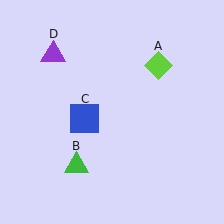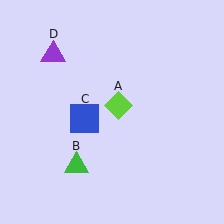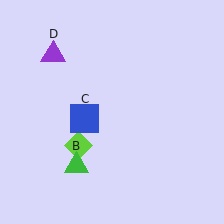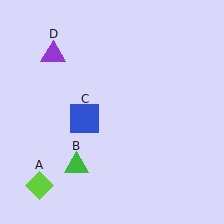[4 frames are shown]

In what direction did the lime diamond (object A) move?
The lime diamond (object A) moved down and to the left.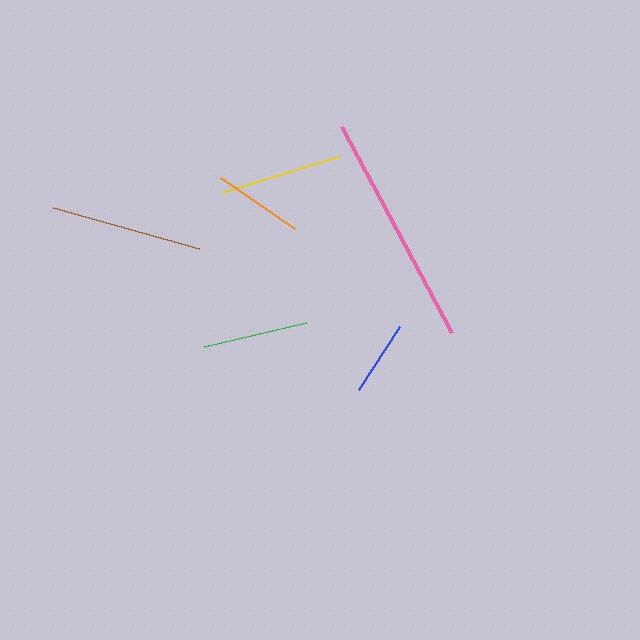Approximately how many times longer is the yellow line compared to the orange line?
The yellow line is approximately 1.4 times the length of the orange line.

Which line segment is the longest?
The pink line is the longest at approximately 234 pixels.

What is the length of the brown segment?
The brown segment is approximately 151 pixels long.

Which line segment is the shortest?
The blue line is the shortest at approximately 75 pixels.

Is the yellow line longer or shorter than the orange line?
The yellow line is longer than the orange line.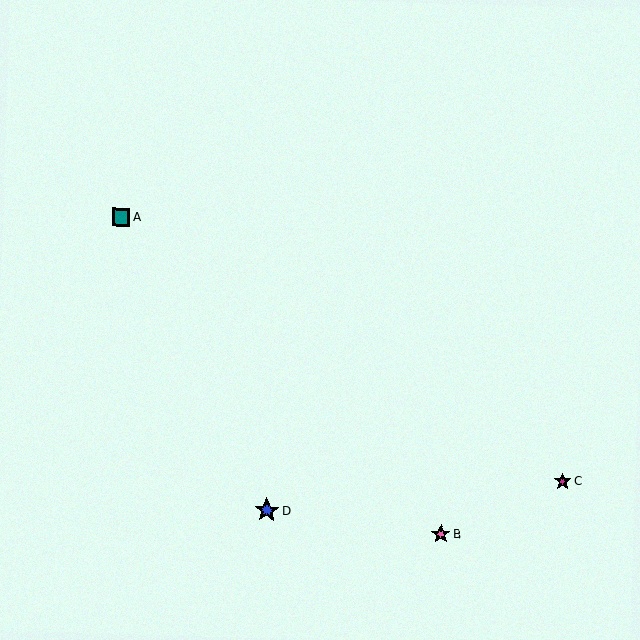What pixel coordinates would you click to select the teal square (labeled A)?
Click at (121, 217) to select the teal square A.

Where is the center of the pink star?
The center of the pink star is at (441, 534).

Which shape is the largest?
The blue star (labeled D) is the largest.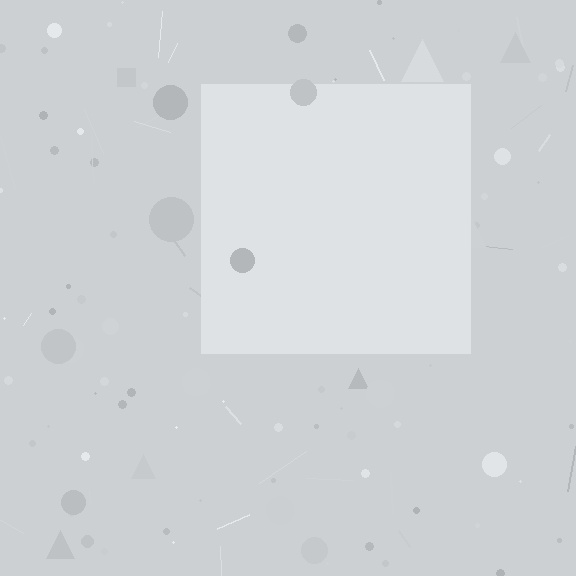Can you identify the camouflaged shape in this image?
The camouflaged shape is a square.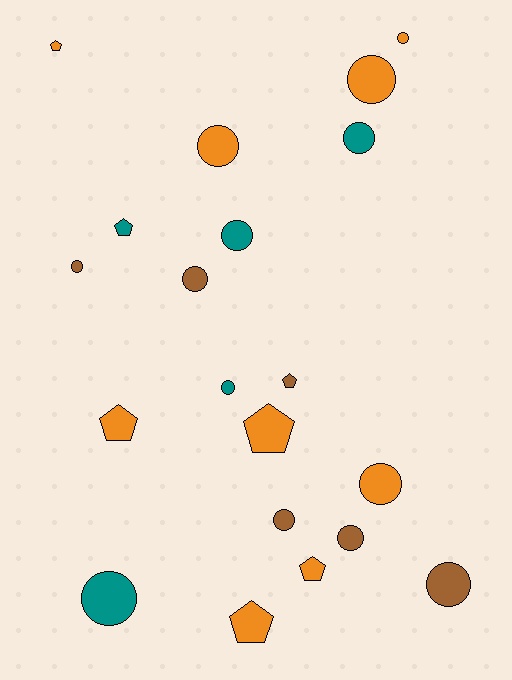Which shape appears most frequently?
Circle, with 13 objects.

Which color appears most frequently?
Orange, with 9 objects.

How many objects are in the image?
There are 20 objects.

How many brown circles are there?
There are 5 brown circles.